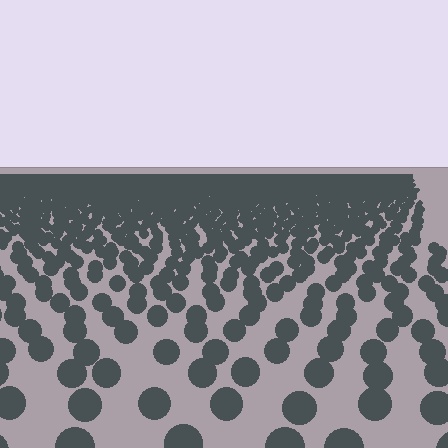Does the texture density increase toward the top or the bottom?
Density increases toward the top.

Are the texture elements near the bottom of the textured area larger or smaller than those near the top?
Larger. Near the bottom, elements are closer to the viewer and appear at a bigger on-screen size.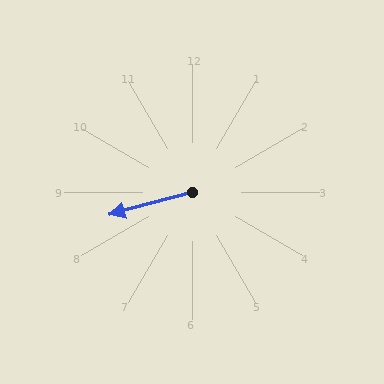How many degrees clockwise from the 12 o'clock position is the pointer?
Approximately 255 degrees.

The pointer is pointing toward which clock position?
Roughly 8 o'clock.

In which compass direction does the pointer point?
West.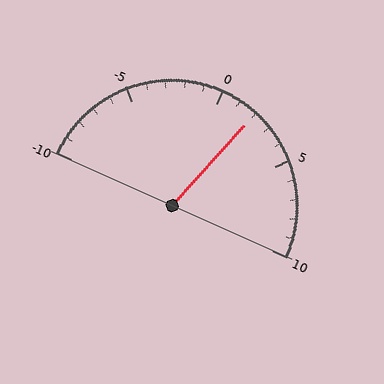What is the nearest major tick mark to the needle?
The nearest major tick mark is 0.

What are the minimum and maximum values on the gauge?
The gauge ranges from -10 to 10.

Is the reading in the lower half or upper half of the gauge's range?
The reading is in the upper half of the range (-10 to 10).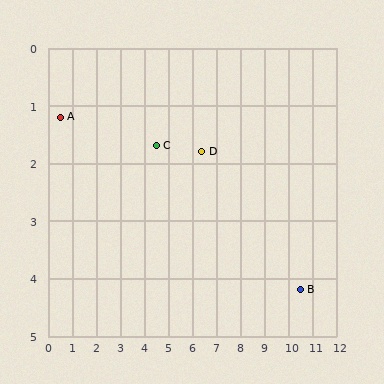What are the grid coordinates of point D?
Point D is at approximately (6.4, 1.8).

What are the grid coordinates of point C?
Point C is at approximately (4.5, 1.7).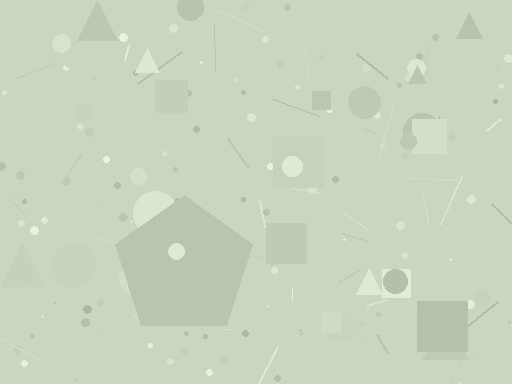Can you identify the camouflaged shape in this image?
The camouflaged shape is a pentagon.